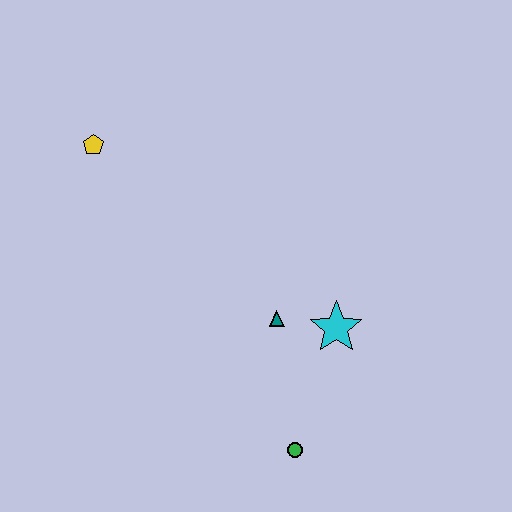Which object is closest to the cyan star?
The teal triangle is closest to the cyan star.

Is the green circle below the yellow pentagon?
Yes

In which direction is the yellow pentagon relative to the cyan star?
The yellow pentagon is to the left of the cyan star.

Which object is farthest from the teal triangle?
The yellow pentagon is farthest from the teal triangle.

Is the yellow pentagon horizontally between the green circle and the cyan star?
No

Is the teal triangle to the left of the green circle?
Yes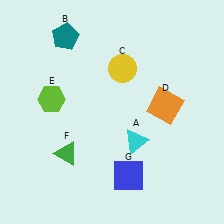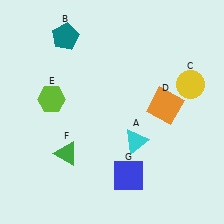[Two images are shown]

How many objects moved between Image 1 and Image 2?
1 object moved between the two images.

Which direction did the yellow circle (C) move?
The yellow circle (C) moved right.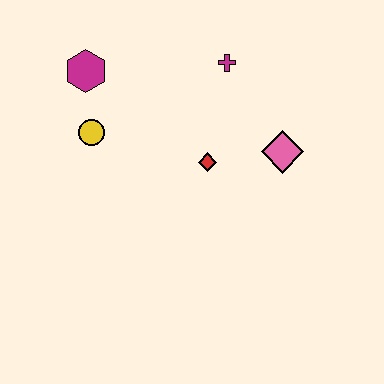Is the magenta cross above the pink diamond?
Yes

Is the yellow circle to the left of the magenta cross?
Yes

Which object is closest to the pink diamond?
The red diamond is closest to the pink diamond.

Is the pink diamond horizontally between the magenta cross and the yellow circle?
No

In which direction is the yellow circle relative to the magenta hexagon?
The yellow circle is below the magenta hexagon.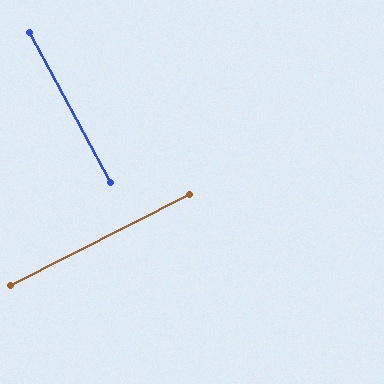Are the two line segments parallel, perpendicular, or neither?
Perpendicular — they meet at approximately 89°.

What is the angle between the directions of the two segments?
Approximately 89 degrees.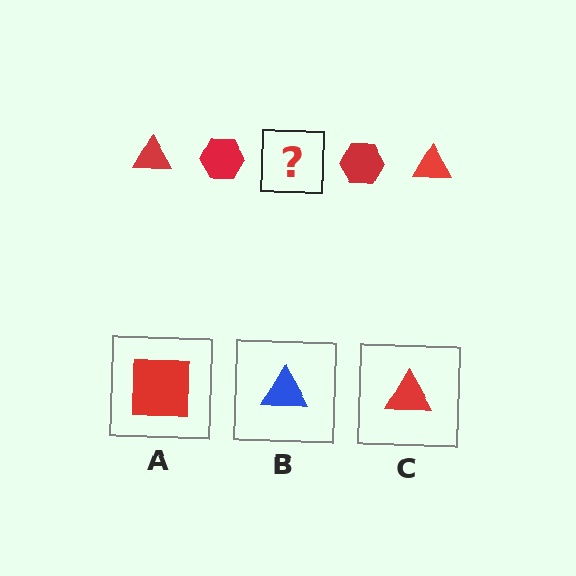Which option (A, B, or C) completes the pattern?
C.